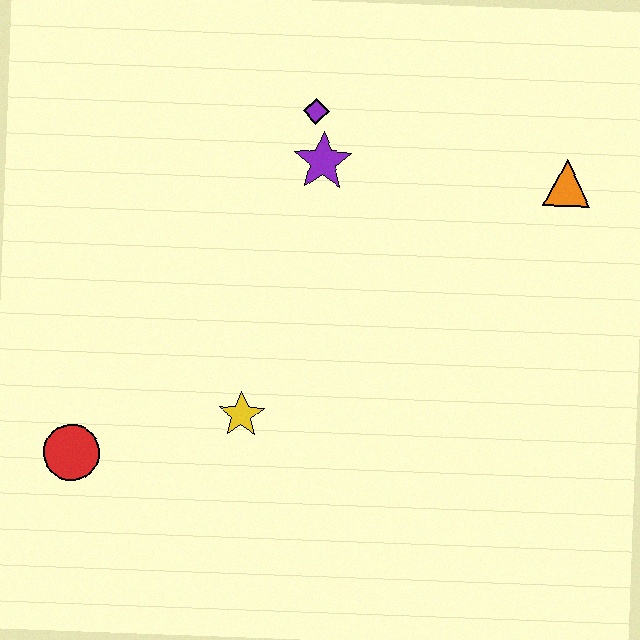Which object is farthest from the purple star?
The red circle is farthest from the purple star.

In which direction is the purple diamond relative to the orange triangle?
The purple diamond is to the left of the orange triangle.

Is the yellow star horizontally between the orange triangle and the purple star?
No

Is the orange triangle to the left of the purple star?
No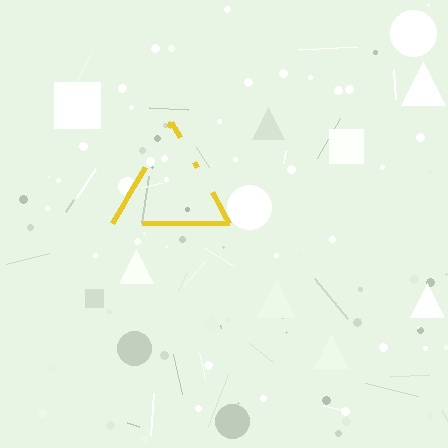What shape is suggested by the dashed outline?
The dashed outline suggests a triangle.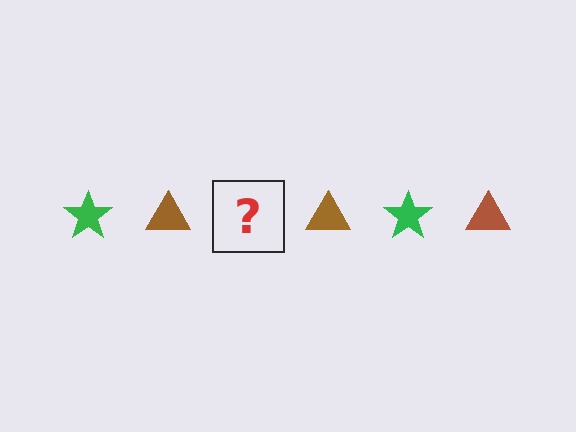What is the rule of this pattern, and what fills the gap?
The rule is that the pattern alternates between green star and brown triangle. The gap should be filled with a green star.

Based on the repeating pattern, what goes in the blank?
The blank should be a green star.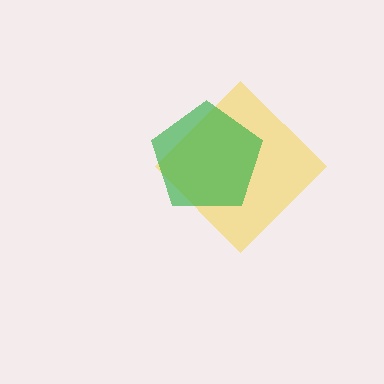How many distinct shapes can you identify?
There are 2 distinct shapes: a yellow diamond, a green pentagon.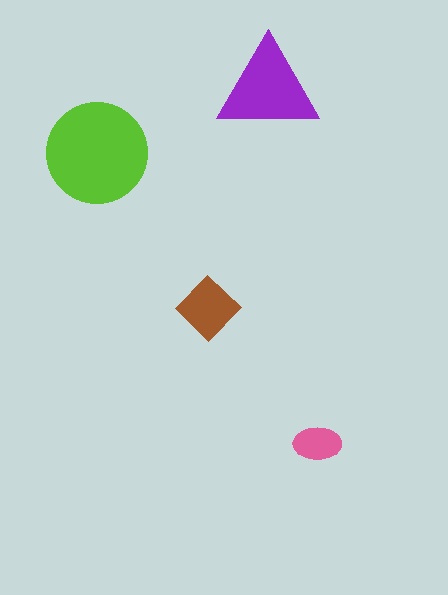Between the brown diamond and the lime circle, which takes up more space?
The lime circle.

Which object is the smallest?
The pink ellipse.